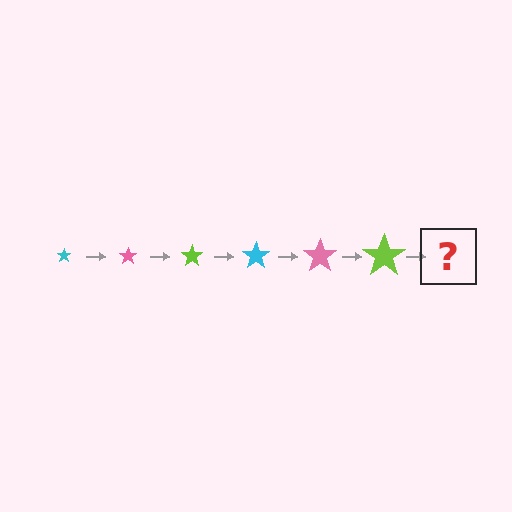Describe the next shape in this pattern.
It should be a cyan star, larger than the previous one.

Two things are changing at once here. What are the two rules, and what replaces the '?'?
The two rules are that the star grows larger each step and the color cycles through cyan, pink, and lime. The '?' should be a cyan star, larger than the previous one.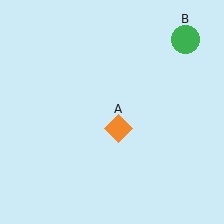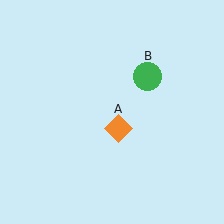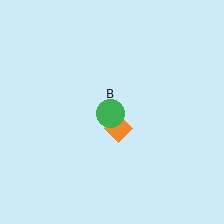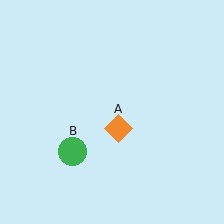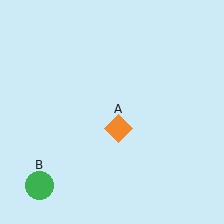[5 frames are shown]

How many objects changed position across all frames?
1 object changed position: green circle (object B).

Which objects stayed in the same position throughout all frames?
Orange diamond (object A) remained stationary.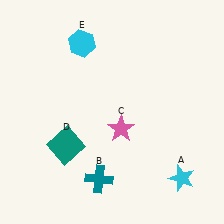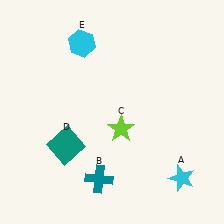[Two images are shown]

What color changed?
The star (C) changed from pink in Image 1 to lime in Image 2.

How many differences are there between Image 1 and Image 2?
There is 1 difference between the two images.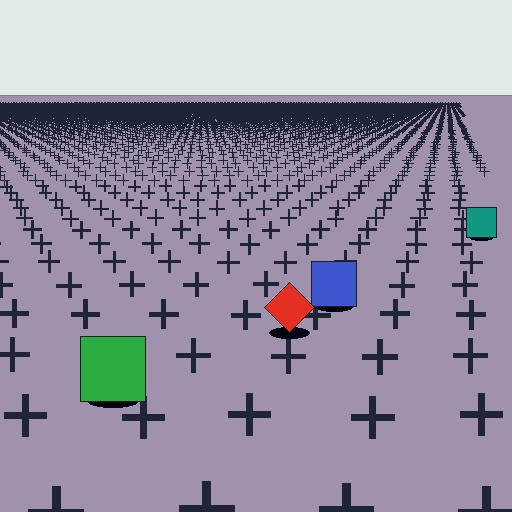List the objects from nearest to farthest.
From nearest to farthest: the green square, the red diamond, the blue square, the teal square.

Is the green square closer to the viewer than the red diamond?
Yes. The green square is closer — you can tell from the texture gradient: the ground texture is coarser near it.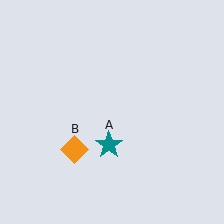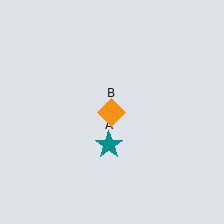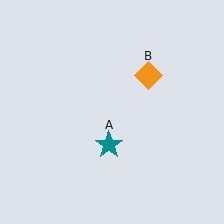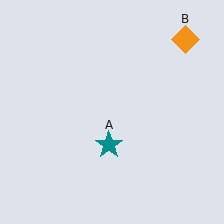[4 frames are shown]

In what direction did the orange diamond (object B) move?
The orange diamond (object B) moved up and to the right.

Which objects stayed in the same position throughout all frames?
Teal star (object A) remained stationary.